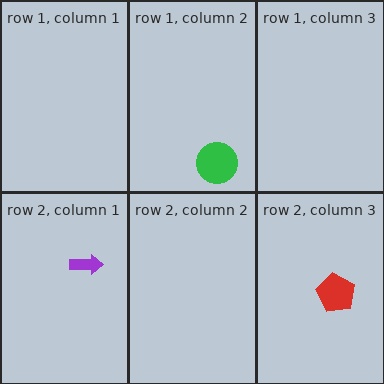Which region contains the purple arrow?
The row 2, column 1 region.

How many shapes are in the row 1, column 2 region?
1.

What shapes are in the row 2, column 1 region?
The purple arrow.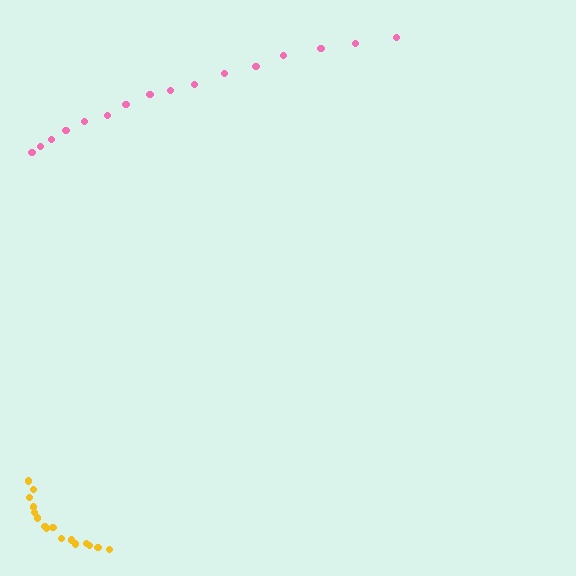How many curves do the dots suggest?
There are 2 distinct paths.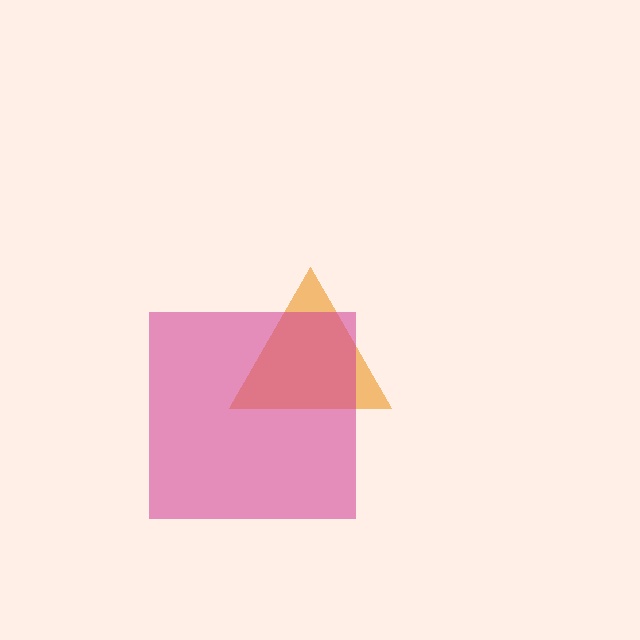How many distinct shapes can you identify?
There are 2 distinct shapes: an orange triangle, a magenta square.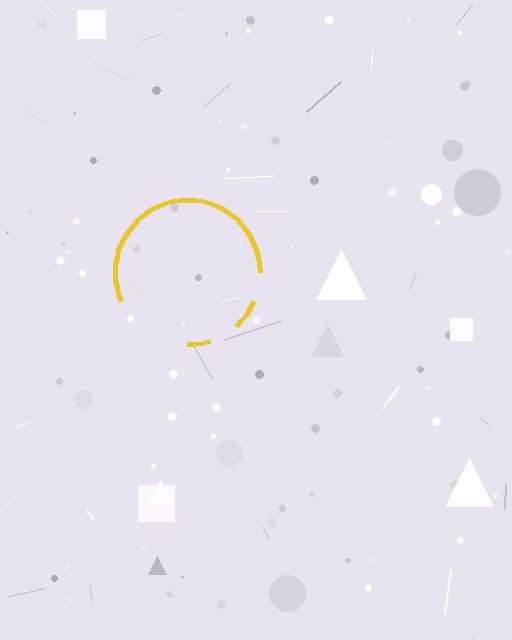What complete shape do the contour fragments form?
The contour fragments form a circle.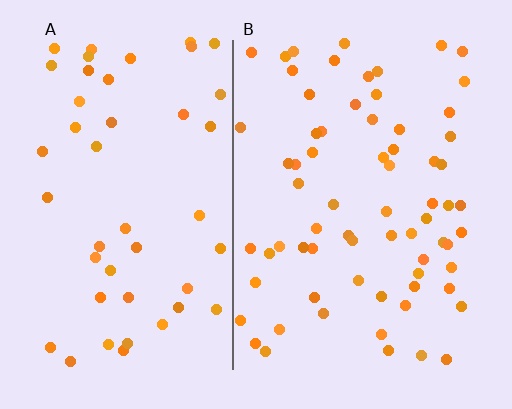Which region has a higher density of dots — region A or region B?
B (the right).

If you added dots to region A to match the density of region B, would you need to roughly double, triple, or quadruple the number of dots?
Approximately double.